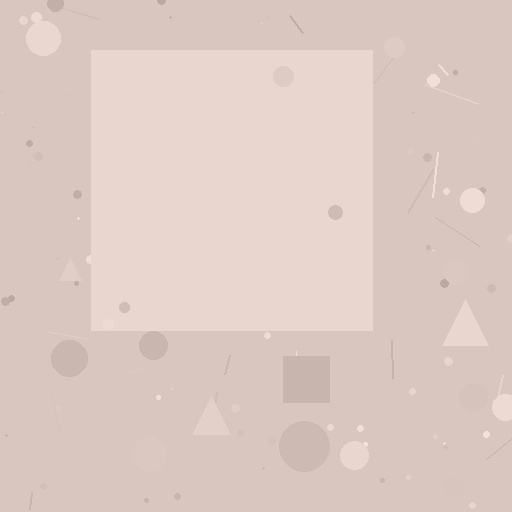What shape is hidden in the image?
A square is hidden in the image.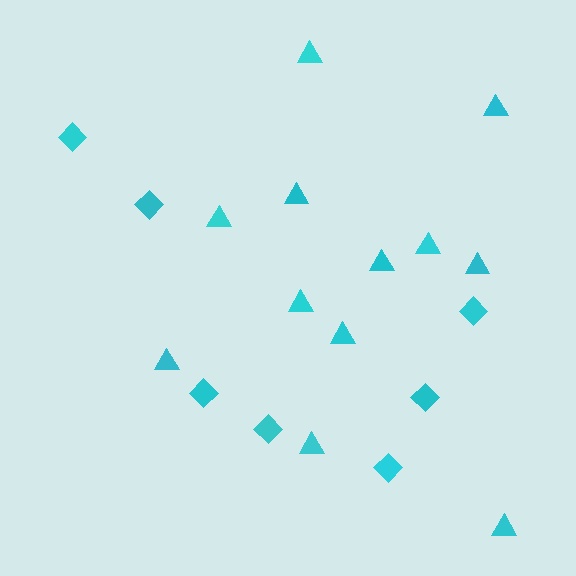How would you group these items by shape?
There are 2 groups: one group of triangles (12) and one group of diamonds (7).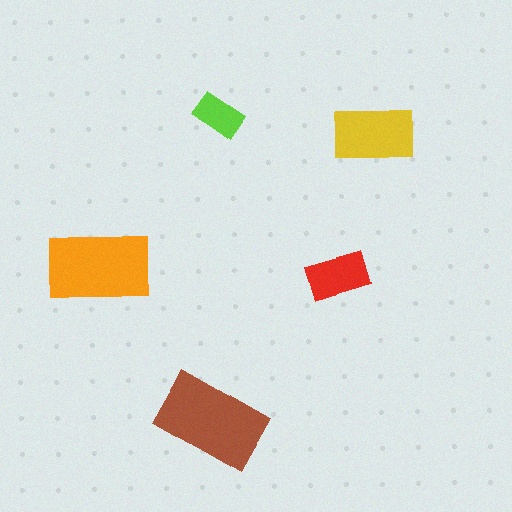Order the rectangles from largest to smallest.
the brown one, the orange one, the yellow one, the red one, the lime one.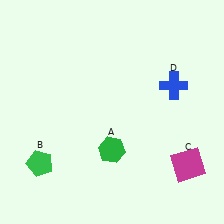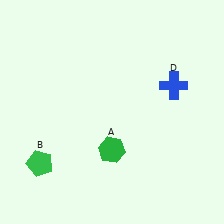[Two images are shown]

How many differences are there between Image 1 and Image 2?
There is 1 difference between the two images.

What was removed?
The magenta square (C) was removed in Image 2.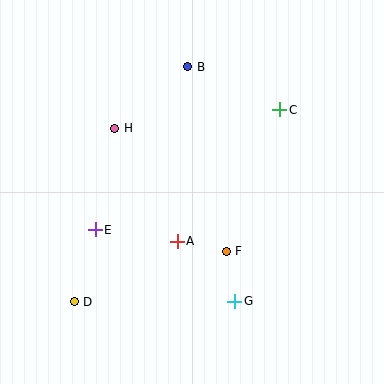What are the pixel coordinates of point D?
Point D is at (74, 302).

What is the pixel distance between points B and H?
The distance between B and H is 95 pixels.